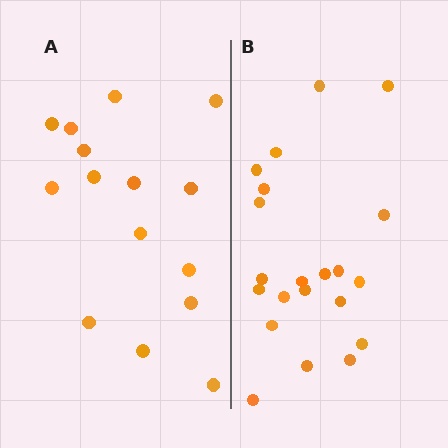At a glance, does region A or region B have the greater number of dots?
Region B (the right region) has more dots.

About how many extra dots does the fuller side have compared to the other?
Region B has about 6 more dots than region A.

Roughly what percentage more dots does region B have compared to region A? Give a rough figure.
About 40% more.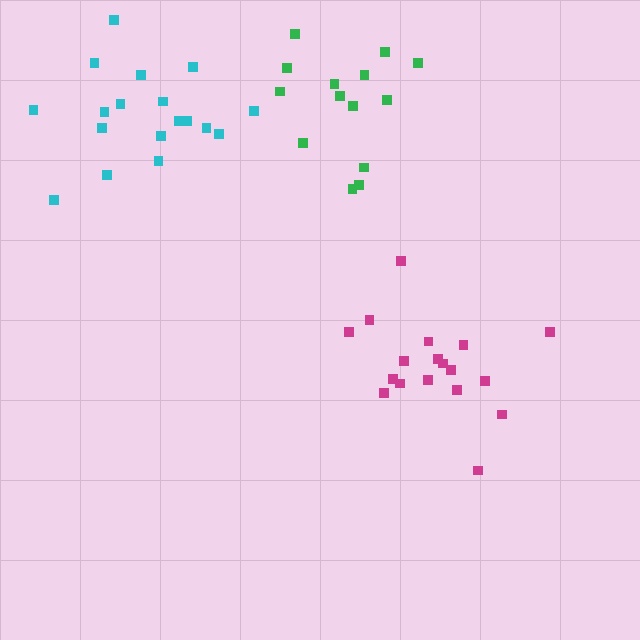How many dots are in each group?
Group 1: 18 dots, Group 2: 18 dots, Group 3: 14 dots (50 total).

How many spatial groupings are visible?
There are 3 spatial groupings.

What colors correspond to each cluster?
The clusters are colored: cyan, magenta, green.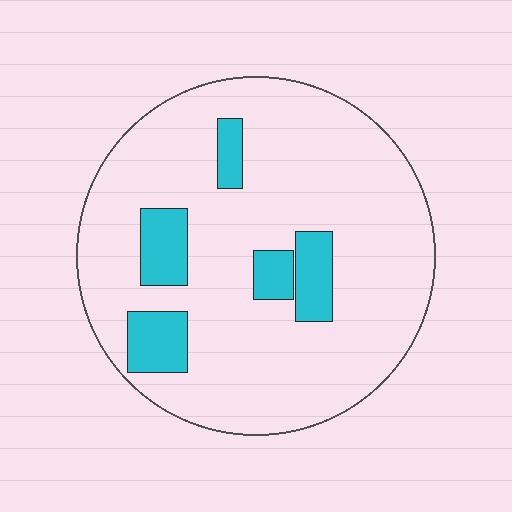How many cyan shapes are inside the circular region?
5.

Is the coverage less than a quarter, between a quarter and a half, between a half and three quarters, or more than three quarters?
Less than a quarter.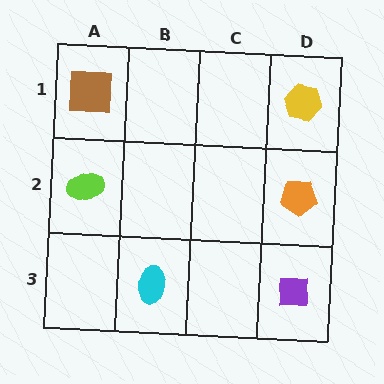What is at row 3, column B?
A cyan ellipse.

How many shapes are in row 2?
2 shapes.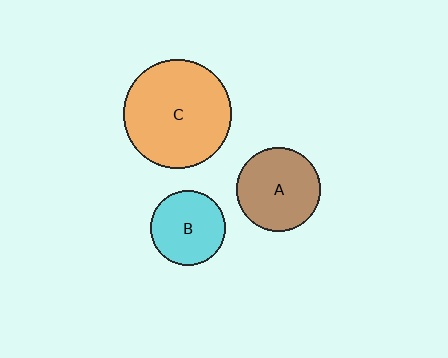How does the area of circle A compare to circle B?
Approximately 1.3 times.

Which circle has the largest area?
Circle C (orange).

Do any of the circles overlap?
No, none of the circles overlap.